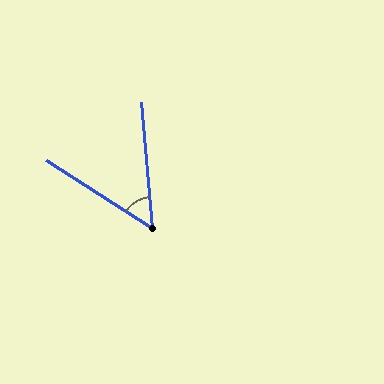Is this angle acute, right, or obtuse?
It is acute.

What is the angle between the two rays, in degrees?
Approximately 52 degrees.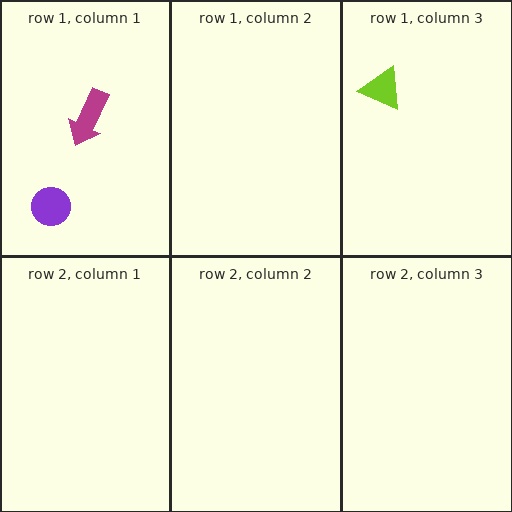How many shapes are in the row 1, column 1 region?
2.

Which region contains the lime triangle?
The row 1, column 3 region.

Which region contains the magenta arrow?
The row 1, column 1 region.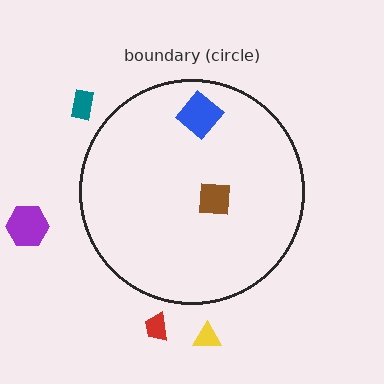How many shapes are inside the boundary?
2 inside, 4 outside.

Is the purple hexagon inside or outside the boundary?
Outside.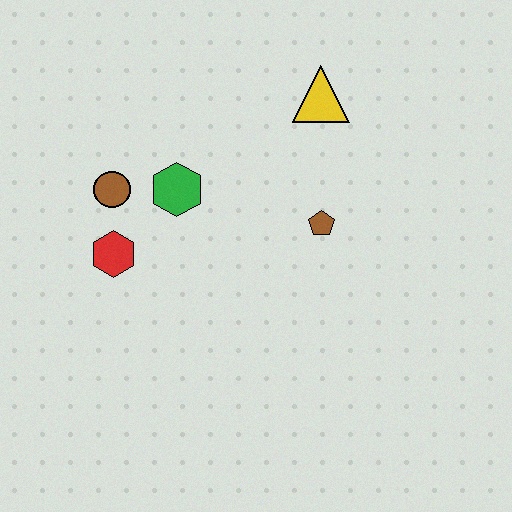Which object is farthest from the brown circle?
The yellow triangle is farthest from the brown circle.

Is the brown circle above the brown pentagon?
Yes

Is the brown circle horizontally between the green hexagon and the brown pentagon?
No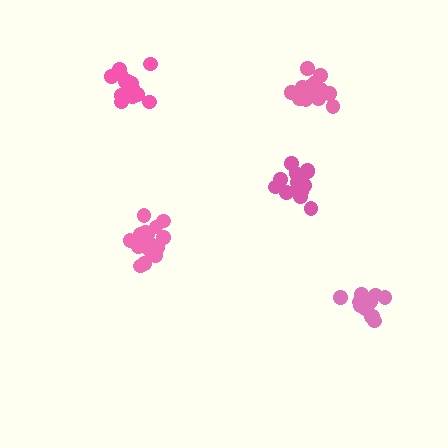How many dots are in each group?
Group 1: 14 dots, Group 2: 18 dots, Group 3: 15 dots, Group 4: 13 dots, Group 5: 17 dots (77 total).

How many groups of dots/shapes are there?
There are 5 groups.